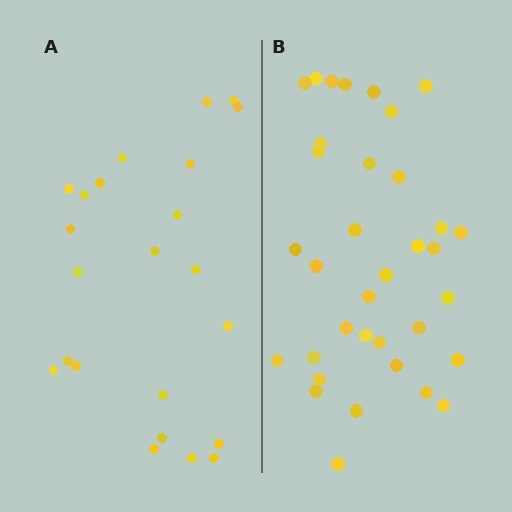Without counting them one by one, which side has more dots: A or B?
Region B (the right region) has more dots.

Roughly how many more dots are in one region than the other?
Region B has roughly 12 or so more dots than region A.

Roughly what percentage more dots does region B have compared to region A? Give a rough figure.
About 50% more.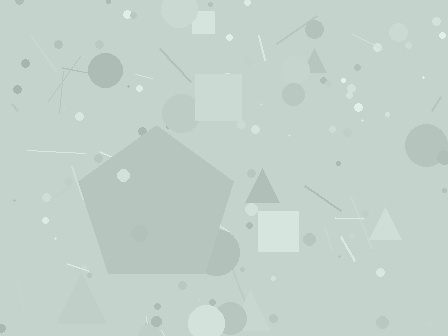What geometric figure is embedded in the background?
A pentagon is embedded in the background.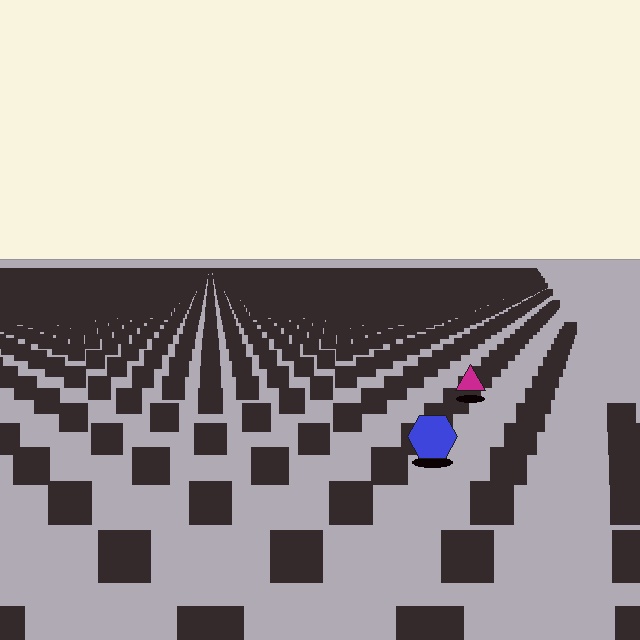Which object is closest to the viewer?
The blue hexagon is closest. The texture marks near it are larger and more spread out.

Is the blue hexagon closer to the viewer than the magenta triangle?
Yes. The blue hexagon is closer — you can tell from the texture gradient: the ground texture is coarser near it.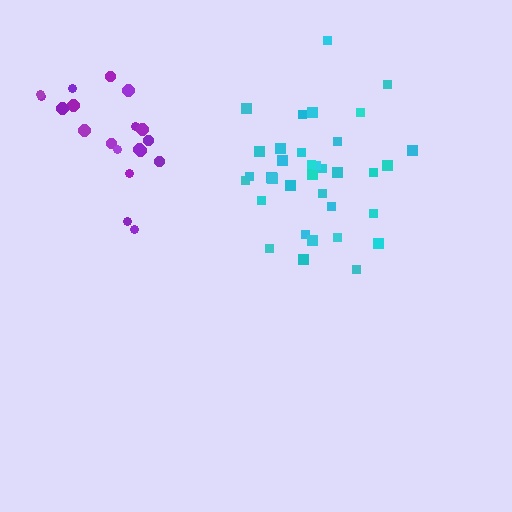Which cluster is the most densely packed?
Purple.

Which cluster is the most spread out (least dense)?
Cyan.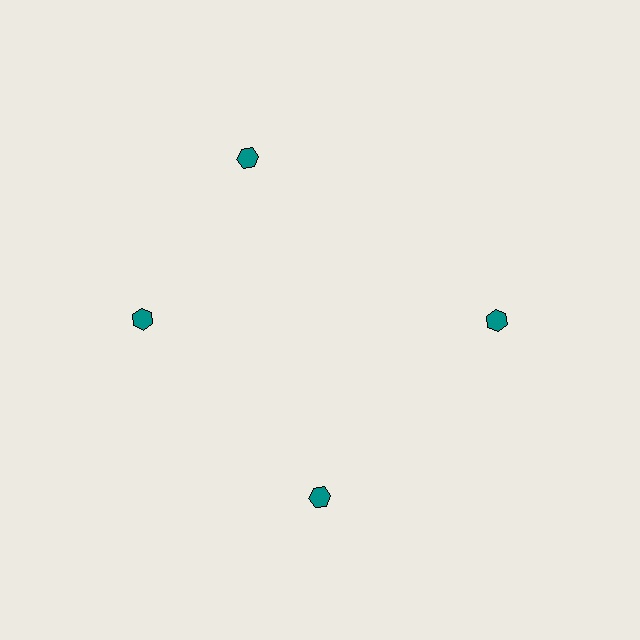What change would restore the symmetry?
The symmetry would be restored by rotating it back into even spacing with its neighbors so that all 4 hexagons sit at equal angles and equal distance from the center.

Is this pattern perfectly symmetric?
No. The 4 teal hexagons are arranged in a ring, but one element near the 12 o'clock position is rotated out of alignment along the ring, breaking the 4-fold rotational symmetry.